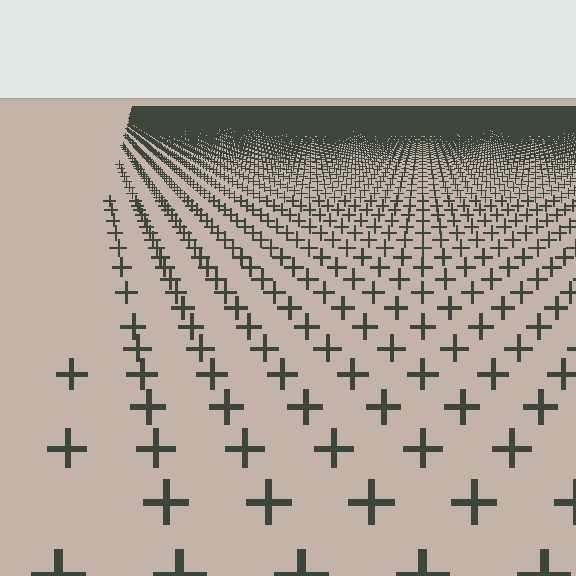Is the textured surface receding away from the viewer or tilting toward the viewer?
The surface is receding away from the viewer. Texture elements get smaller and denser toward the top.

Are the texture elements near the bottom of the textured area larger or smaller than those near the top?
Larger. Near the bottom, elements are closer to the viewer and appear at a bigger on-screen size.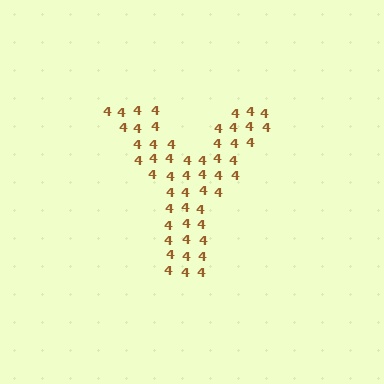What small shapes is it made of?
It is made of small digit 4's.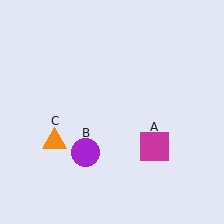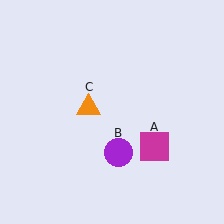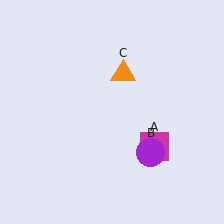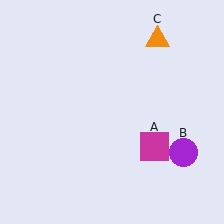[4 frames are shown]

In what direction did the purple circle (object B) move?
The purple circle (object B) moved right.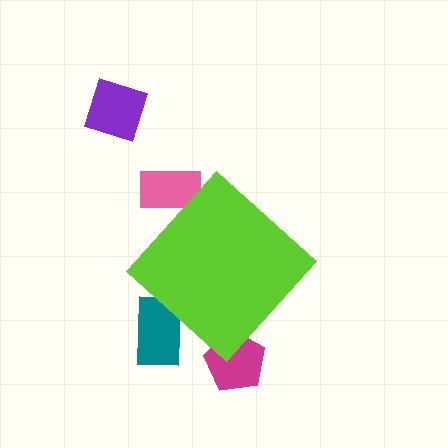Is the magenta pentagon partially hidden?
Yes, the magenta pentagon is partially hidden behind the lime diamond.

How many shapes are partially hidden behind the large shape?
3 shapes are partially hidden.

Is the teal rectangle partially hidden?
Yes, the teal rectangle is partially hidden behind the lime diamond.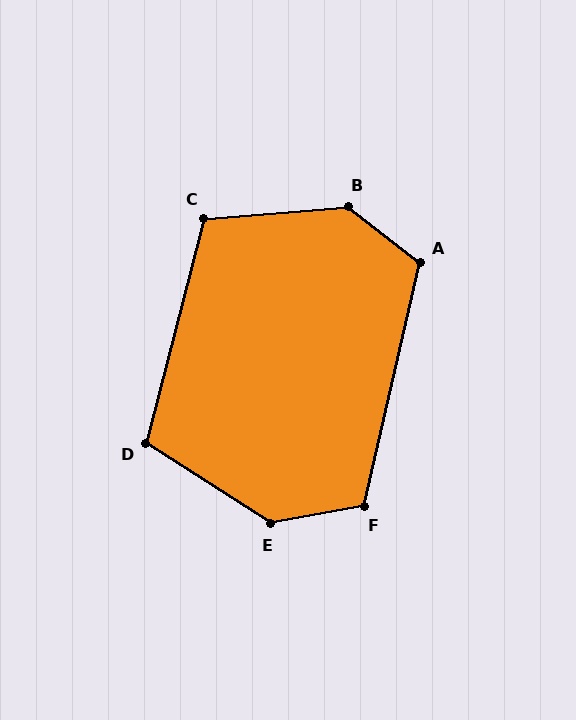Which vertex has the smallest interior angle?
D, at approximately 109 degrees.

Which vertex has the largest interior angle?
B, at approximately 138 degrees.